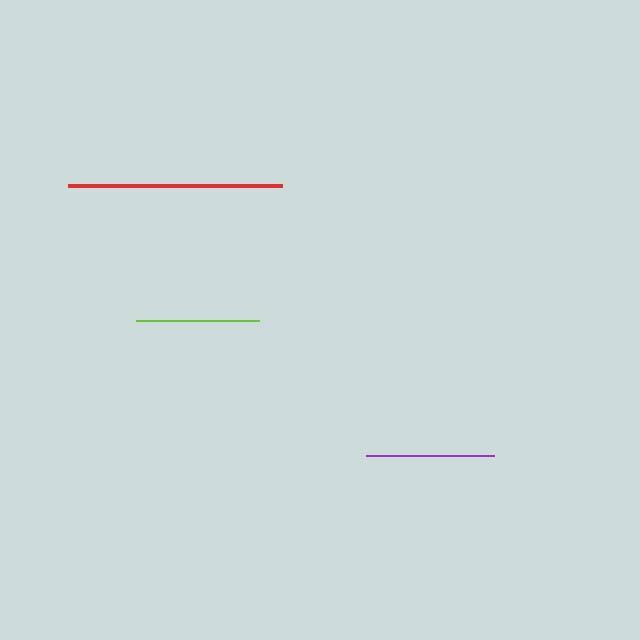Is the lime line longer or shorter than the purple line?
The purple line is longer than the lime line.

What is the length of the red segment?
The red segment is approximately 214 pixels long.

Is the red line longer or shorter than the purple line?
The red line is longer than the purple line.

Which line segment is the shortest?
The lime line is the shortest at approximately 123 pixels.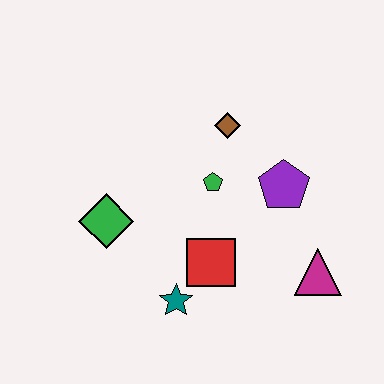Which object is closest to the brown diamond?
The green pentagon is closest to the brown diamond.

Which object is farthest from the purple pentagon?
The green diamond is farthest from the purple pentagon.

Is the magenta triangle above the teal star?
Yes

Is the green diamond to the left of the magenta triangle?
Yes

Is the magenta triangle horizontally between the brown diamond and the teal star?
No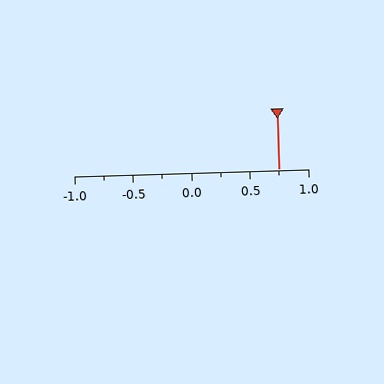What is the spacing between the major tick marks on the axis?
The major ticks are spaced 0.5 apart.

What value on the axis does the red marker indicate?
The marker indicates approximately 0.75.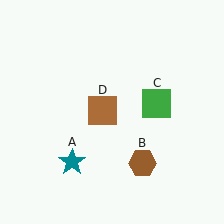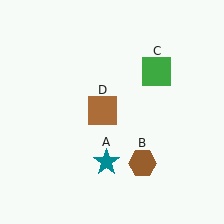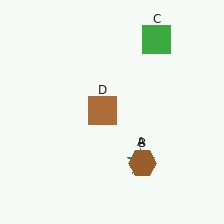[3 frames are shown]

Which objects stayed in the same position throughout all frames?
Brown hexagon (object B) and brown square (object D) remained stationary.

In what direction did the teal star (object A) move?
The teal star (object A) moved right.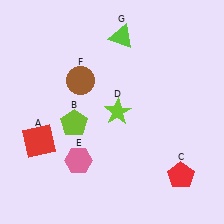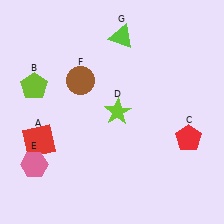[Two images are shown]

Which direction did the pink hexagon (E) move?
The pink hexagon (E) moved left.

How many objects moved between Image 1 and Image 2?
3 objects moved between the two images.